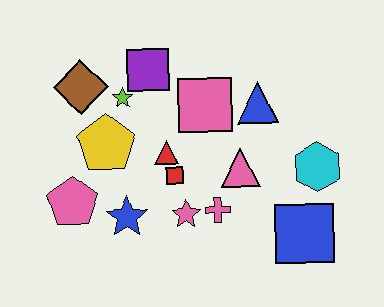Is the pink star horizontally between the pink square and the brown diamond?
Yes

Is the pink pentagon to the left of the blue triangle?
Yes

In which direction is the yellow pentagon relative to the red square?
The yellow pentagon is to the left of the red square.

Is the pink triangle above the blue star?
Yes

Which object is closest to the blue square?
The cyan hexagon is closest to the blue square.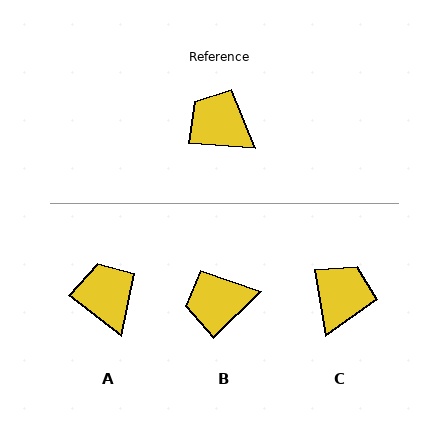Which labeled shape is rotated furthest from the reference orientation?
C, about 76 degrees away.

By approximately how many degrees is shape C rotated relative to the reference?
Approximately 76 degrees clockwise.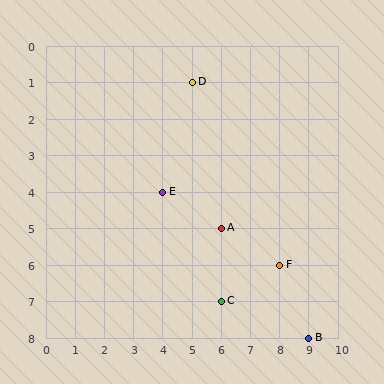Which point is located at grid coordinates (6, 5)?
Point A is at (6, 5).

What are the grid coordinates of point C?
Point C is at grid coordinates (6, 7).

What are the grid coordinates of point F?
Point F is at grid coordinates (8, 6).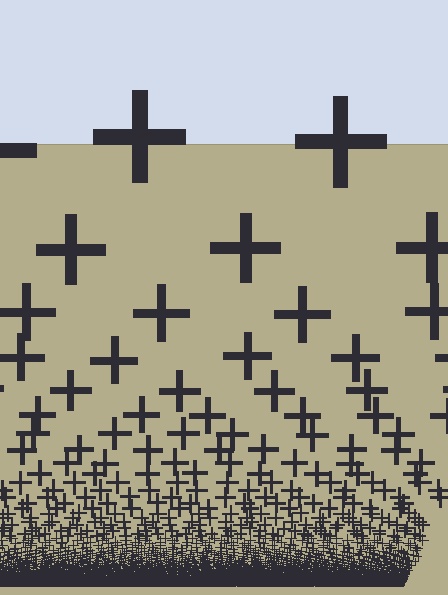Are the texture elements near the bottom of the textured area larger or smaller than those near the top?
Smaller. The gradient is inverted — elements near the bottom are smaller and denser.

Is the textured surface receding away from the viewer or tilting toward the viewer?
The surface appears to tilt toward the viewer. Texture elements get larger and sparser toward the top.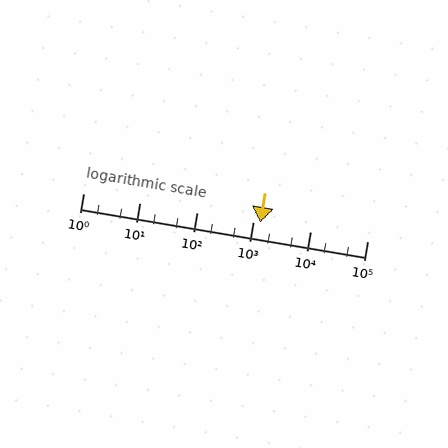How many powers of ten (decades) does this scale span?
The scale spans 5 decades, from 1 to 100000.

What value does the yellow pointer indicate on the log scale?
The pointer indicates approximately 1300.